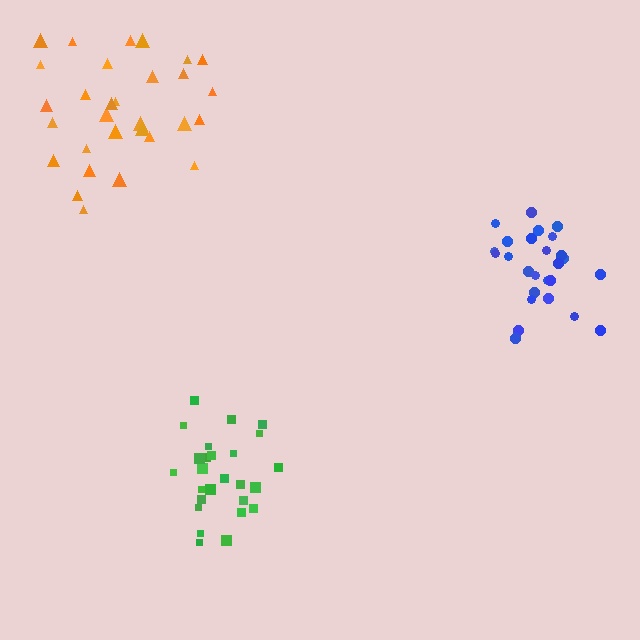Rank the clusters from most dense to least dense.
blue, green, orange.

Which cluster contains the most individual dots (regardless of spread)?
Orange (30).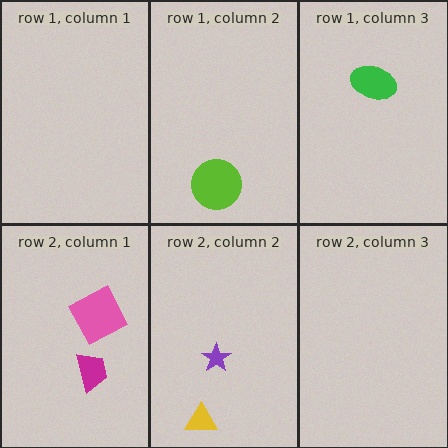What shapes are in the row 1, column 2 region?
The lime circle.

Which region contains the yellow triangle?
The row 2, column 2 region.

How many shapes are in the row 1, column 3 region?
1.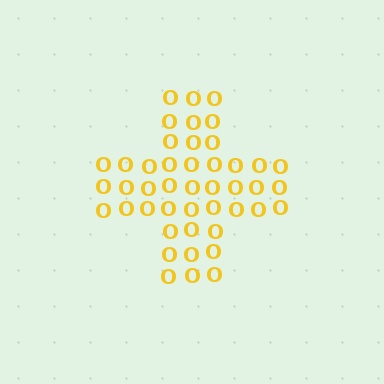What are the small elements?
The small elements are letter O's.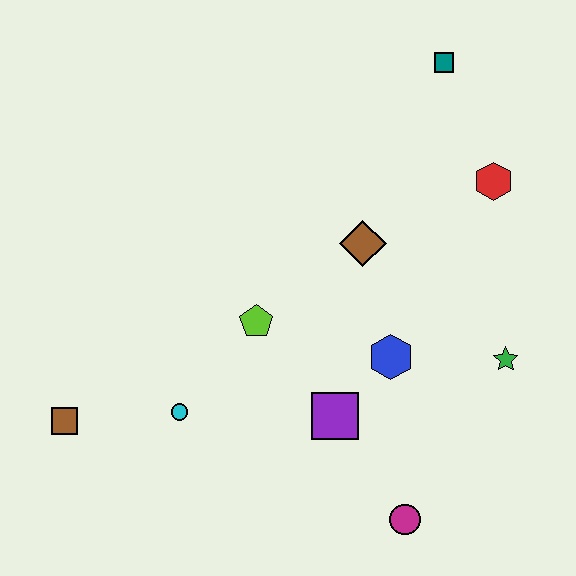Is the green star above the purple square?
Yes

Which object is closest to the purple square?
The blue hexagon is closest to the purple square.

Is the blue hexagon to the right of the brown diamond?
Yes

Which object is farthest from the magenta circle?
The teal square is farthest from the magenta circle.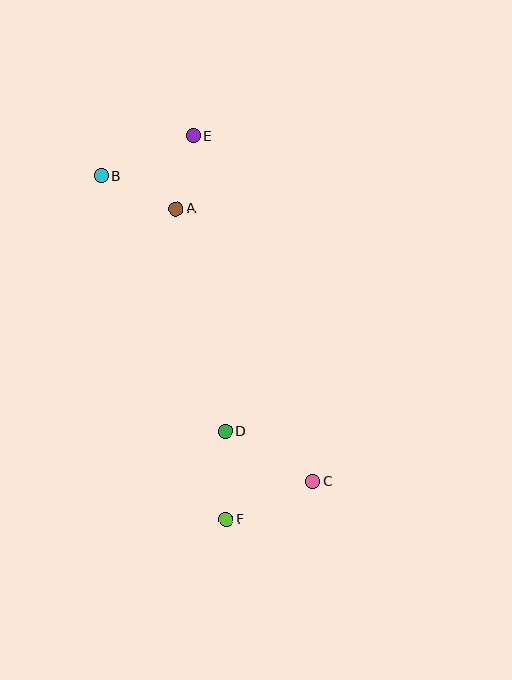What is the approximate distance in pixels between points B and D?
The distance between B and D is approximately 284 pixels.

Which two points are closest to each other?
Points A and E are closest to each other.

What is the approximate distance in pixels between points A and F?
The distance between A and F is approximately 315 pixels.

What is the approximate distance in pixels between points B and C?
The distance between B and C is approximately 372 pixels.